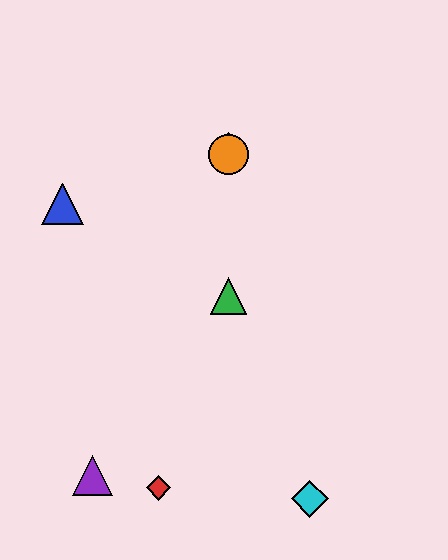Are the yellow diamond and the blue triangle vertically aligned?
No, the yellow diamond is at x≈229 and the blue triangle is at x≈62.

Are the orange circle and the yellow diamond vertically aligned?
Yes, both are at x≈229.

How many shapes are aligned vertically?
3 shapes (the green triangle, the yellow diamond, the orange circle) are aligned vertically.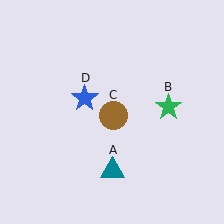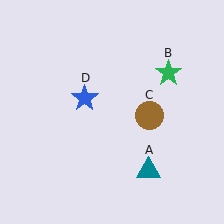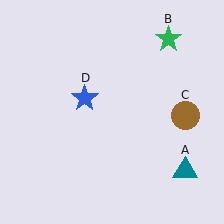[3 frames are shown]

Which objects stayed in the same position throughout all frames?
Blue star (object D) remained stationary.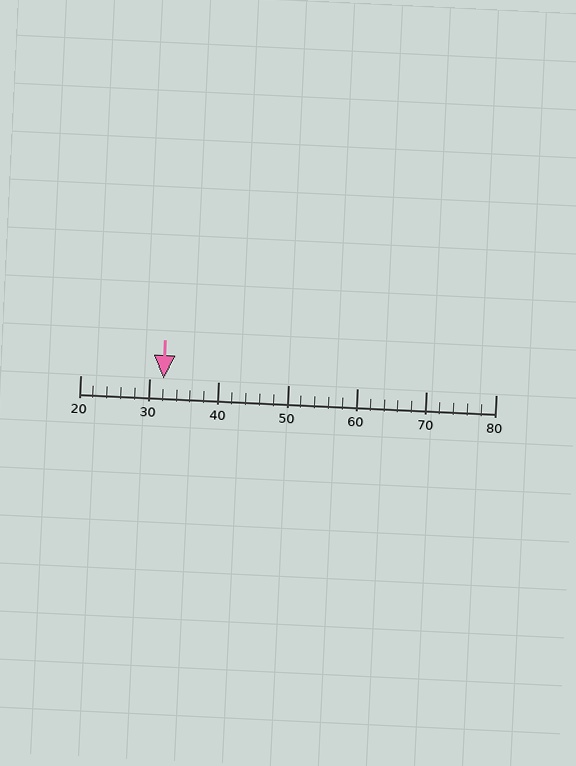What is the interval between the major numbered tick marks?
The major tick marks are spaced 10 units apart.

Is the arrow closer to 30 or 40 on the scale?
The arrow is closer to 30.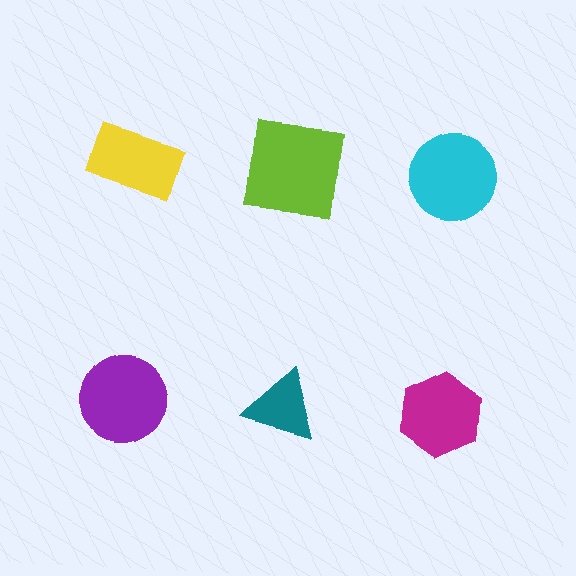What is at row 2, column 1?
A purple circle.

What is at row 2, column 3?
A magenta hexagon.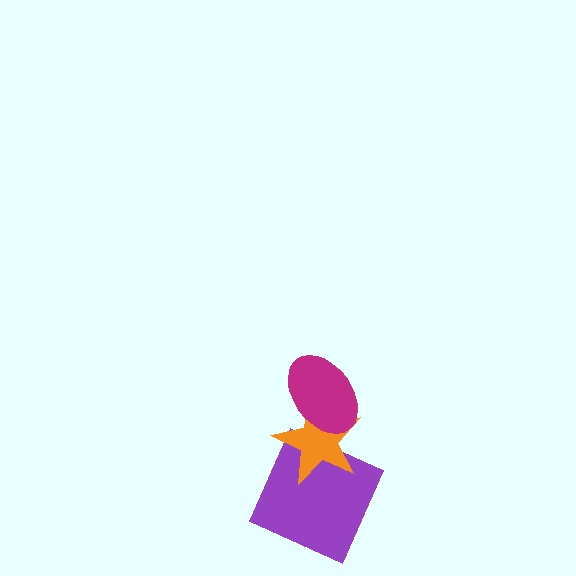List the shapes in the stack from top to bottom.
From top to bottom: the magenta ellipse, the orange star, the purple square.